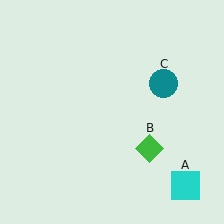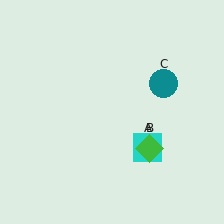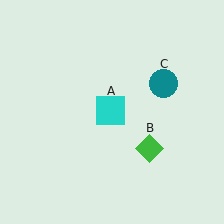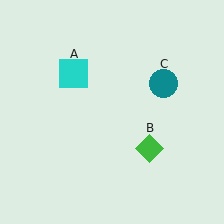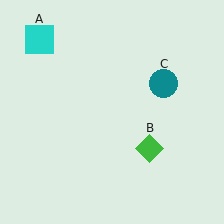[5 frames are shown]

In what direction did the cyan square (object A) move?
The cyan square (object A) moved up and to the left.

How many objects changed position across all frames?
1 object changed position: cyan square (object A).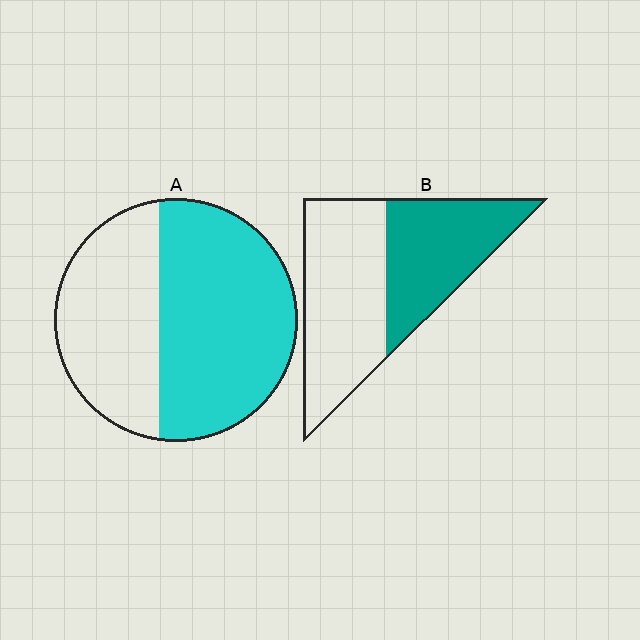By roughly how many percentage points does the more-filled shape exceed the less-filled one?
By roughly 15 percentage points (A over B).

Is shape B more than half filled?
No.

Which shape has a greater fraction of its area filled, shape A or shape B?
Shape A.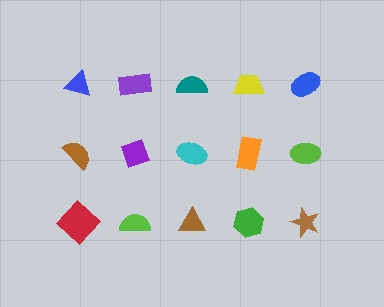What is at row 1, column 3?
A teal semicircle.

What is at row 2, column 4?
An orange rectangle.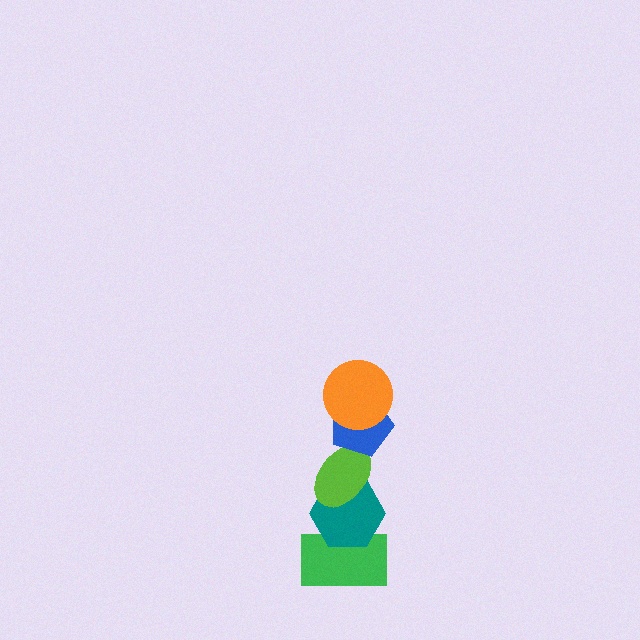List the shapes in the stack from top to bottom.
From top to bottom: the orange circle, the blue pentagon, the lime ellipse, the teal hexagon, the green rectangle.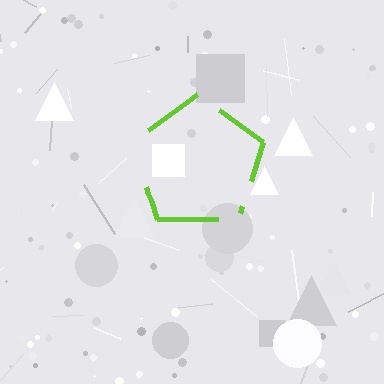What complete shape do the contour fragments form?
The contour fragments form a pentagon.